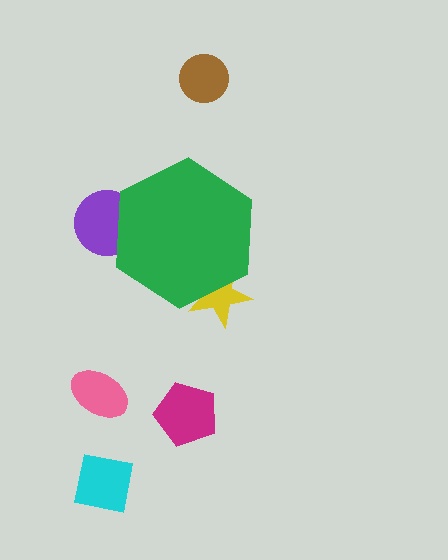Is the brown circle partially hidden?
No, the brown circle is fully visible.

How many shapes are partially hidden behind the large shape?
2 shapes are partially hidden.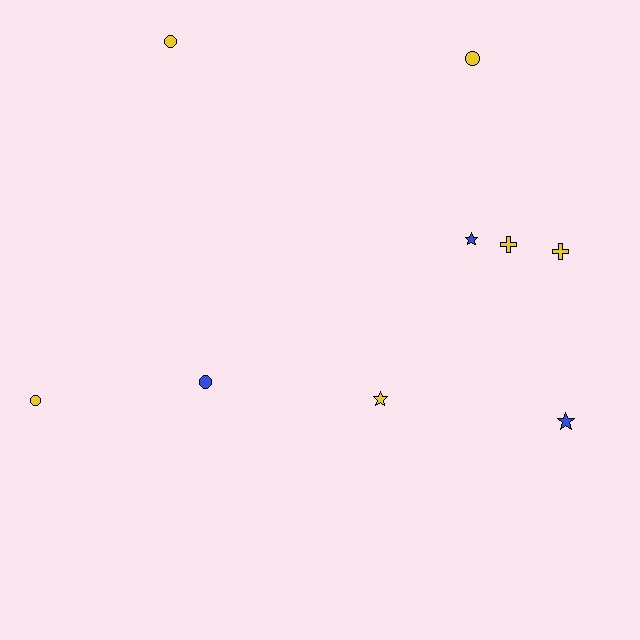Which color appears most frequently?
Yellow, with 6 objects.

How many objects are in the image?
There are 9 objects.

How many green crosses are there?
There are no green crosses.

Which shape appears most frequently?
Circle, with 4 objects.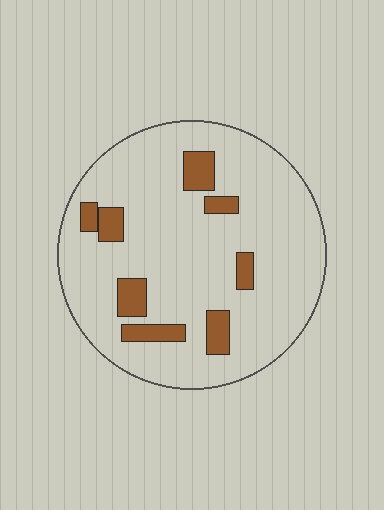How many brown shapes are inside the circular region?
8.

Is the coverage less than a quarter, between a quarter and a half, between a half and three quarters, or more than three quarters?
Less than a quarter.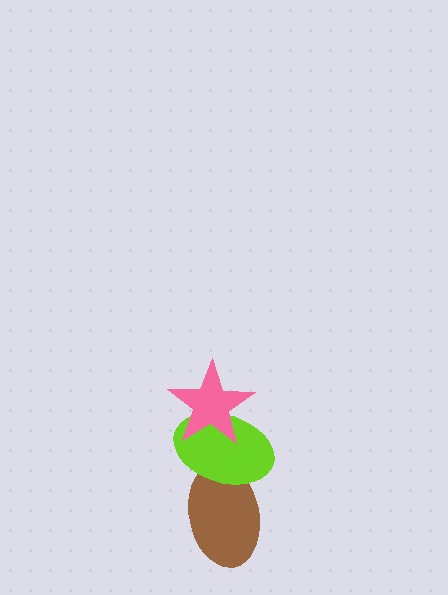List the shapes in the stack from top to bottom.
From top to bottom: the pink star, the lime ellipse, the brown ellipse.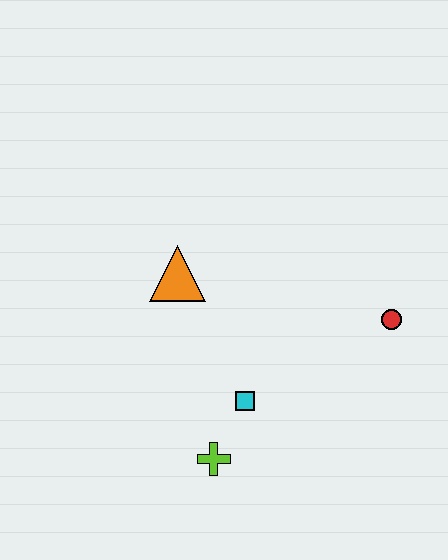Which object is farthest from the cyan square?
The red circle is farthest from the cyan square.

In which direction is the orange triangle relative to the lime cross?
The orange triangle is above the lime cross.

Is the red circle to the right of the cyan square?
Yes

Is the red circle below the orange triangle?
Yes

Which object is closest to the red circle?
The cyan square is closest to the red circle.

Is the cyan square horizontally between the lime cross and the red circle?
Yes